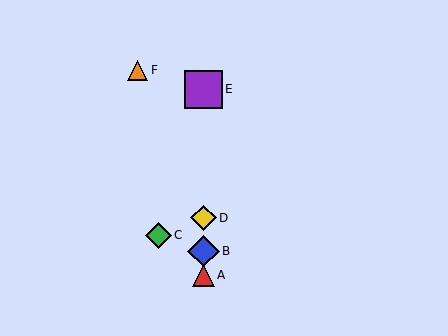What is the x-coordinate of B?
Object B is at x≈203.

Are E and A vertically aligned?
Yes, both are at x≈203.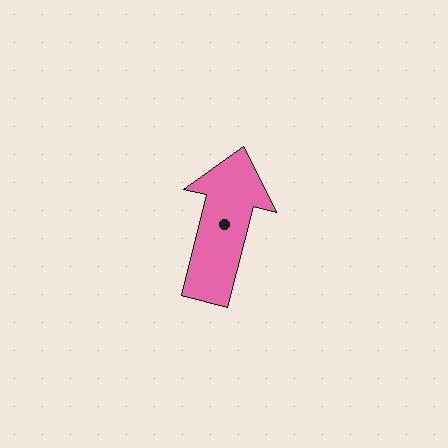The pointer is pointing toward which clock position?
Roughly 12 o'clock.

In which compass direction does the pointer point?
North.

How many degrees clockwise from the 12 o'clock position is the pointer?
Approximately 14 degrees.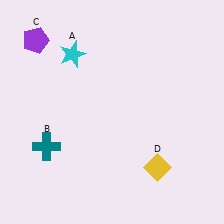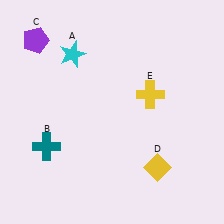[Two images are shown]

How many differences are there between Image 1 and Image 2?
There is 1 difference between the two images.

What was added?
A yellow cross (E) was added in Image 2.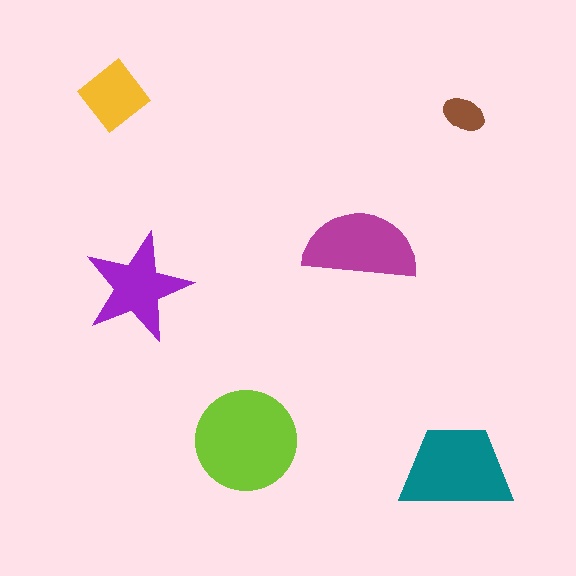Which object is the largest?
The lime circle.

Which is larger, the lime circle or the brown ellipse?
The lime circle.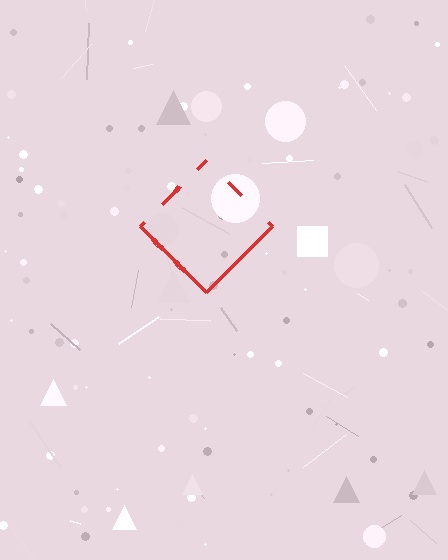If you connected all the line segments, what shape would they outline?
They would outline a diamond.